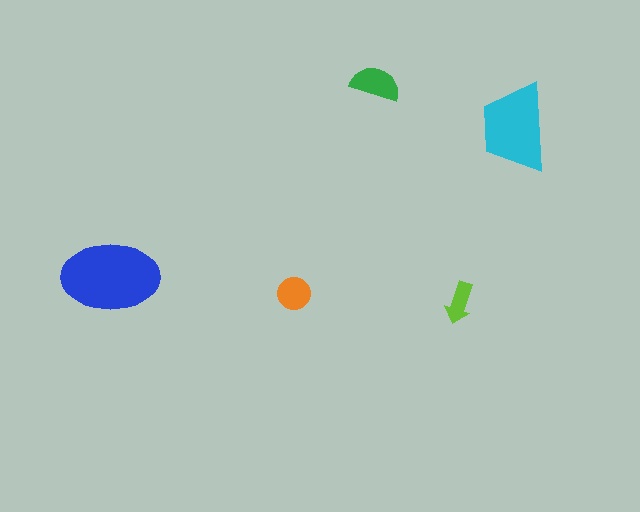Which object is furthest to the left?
The blue ellipse is leftmost.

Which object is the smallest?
The lime arrow.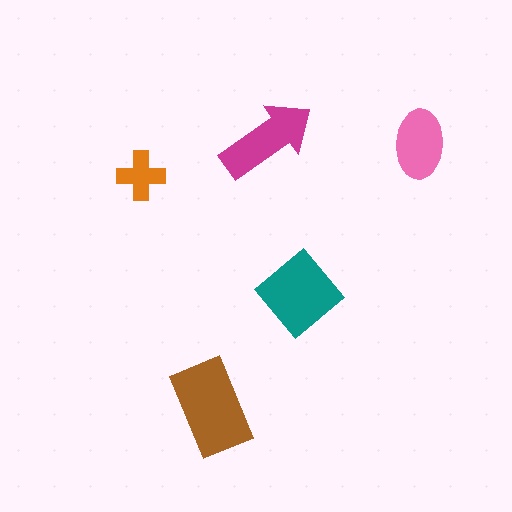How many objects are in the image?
There are 5 objects in the image.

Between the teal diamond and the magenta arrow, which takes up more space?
The teal diamond.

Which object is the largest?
The brown rectangle.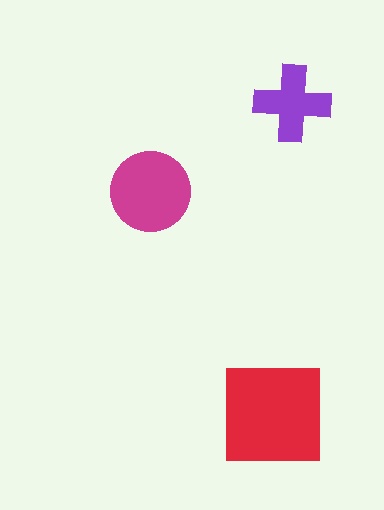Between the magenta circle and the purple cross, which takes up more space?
The magenta circle.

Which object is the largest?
The red square.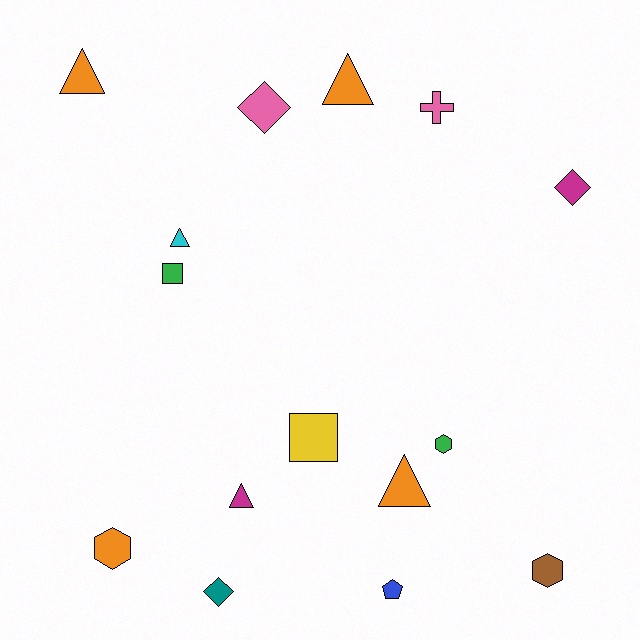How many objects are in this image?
There are 15 objects.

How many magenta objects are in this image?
There are 2 magenta objects.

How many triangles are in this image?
There are 5 triangles.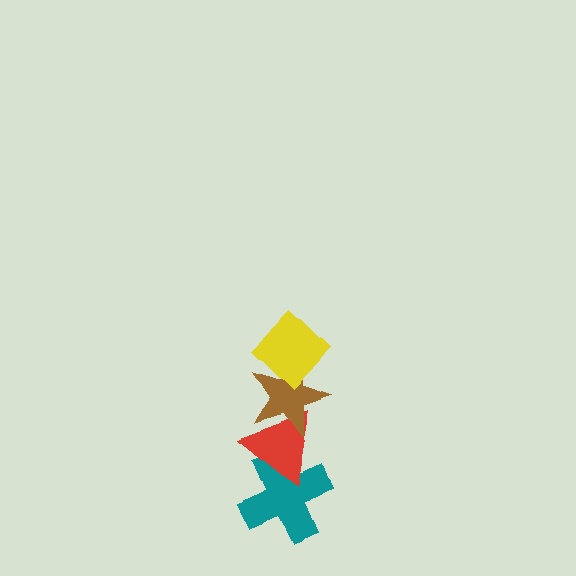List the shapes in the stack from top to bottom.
From top to bottom: the yellow diamond, the brown star, the red triangle, the teal cross.